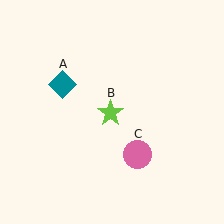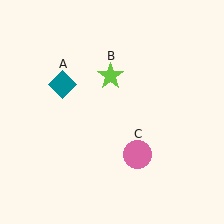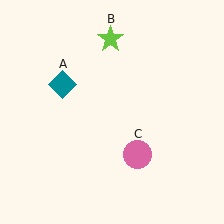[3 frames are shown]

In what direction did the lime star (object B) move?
The lime star (object B) moved up.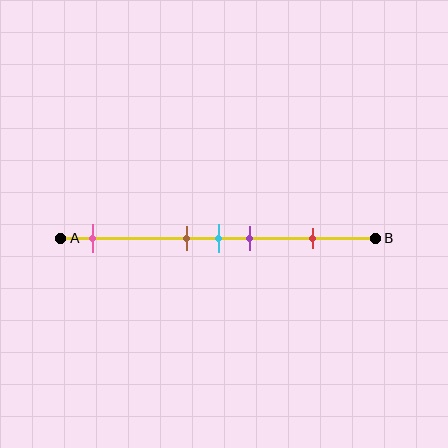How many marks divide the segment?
There are 5 marks dividing the segment.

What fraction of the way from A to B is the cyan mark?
The cyan mark is approximately 50% (0.5) of the way from A to B.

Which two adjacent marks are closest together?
The brown and cyan marks are the closest adjacent pair.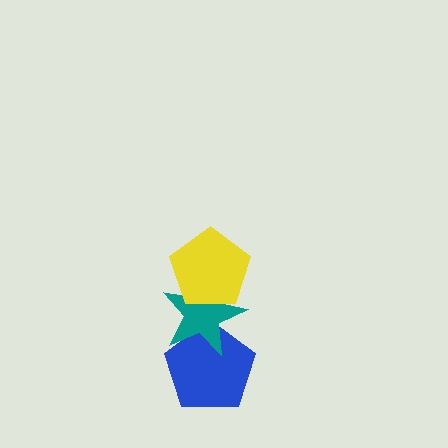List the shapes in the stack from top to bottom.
From top to bottom: the yellow pentagon, the teal star, the blue pentagon.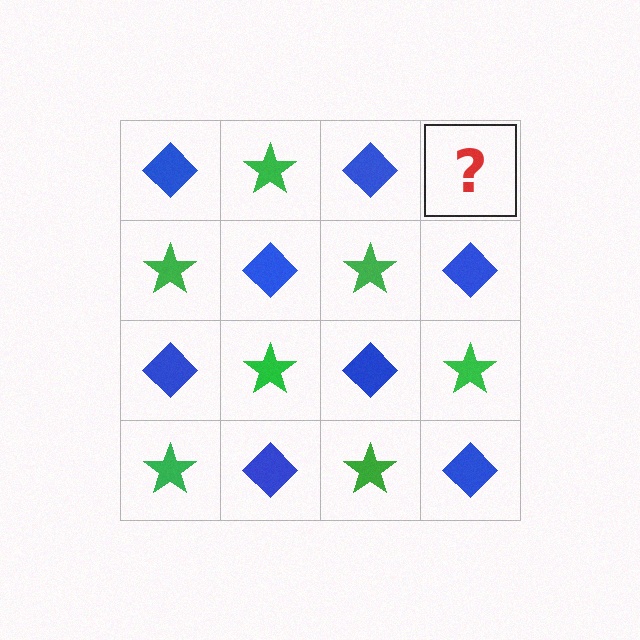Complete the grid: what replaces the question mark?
The question mark should be replaced with a green star.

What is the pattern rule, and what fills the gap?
The rule is that it alternates blue diamond and green star in a checkerboard pattern. The gap should be filled with a green star.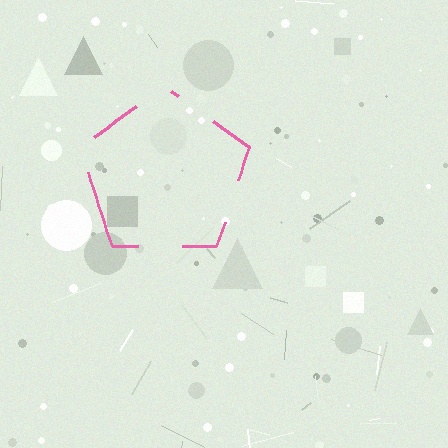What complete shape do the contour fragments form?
The contour fragments form a pentagon.